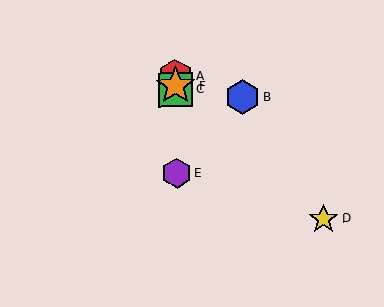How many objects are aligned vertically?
4 objects (A, C, E, F) are aligned vertically.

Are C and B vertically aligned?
No, C is at x≈176 and B is at x≈243.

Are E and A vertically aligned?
Yes, both are at x≈177.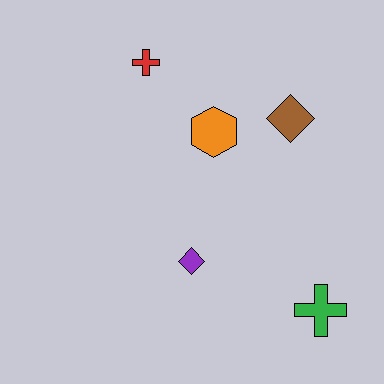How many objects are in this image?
There are 5 objects.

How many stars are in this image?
There are no stars.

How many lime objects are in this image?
There are no lime objects.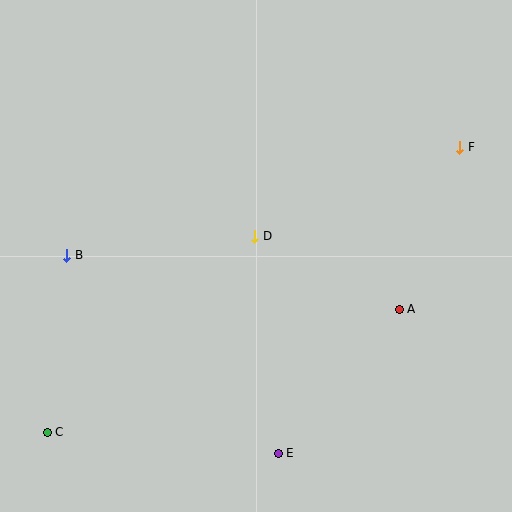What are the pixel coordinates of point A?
Point A is at (399, 309).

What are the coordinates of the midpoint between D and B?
The midpoint between D and B is at (161, 246).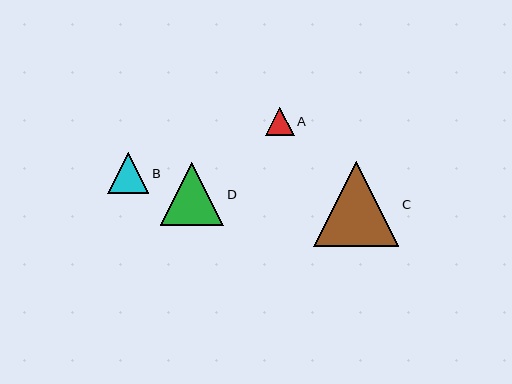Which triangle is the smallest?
Triangle A is the smallest with a size of approximately 28 pixels.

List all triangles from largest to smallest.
From largest to smallest: C, D, B, A.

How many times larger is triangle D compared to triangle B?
Triangle D is approximately 1.5 times the size of triangle B.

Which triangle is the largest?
Triangle C is the largest with a size of approximately 85 pixels.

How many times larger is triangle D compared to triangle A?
Triangle D is approximately 2.2 times the size of triangle A.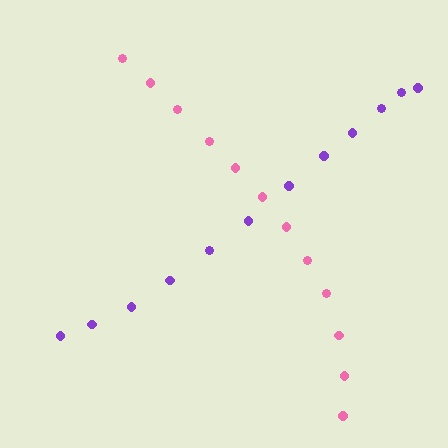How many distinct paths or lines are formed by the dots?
There are 2 distinct paths.